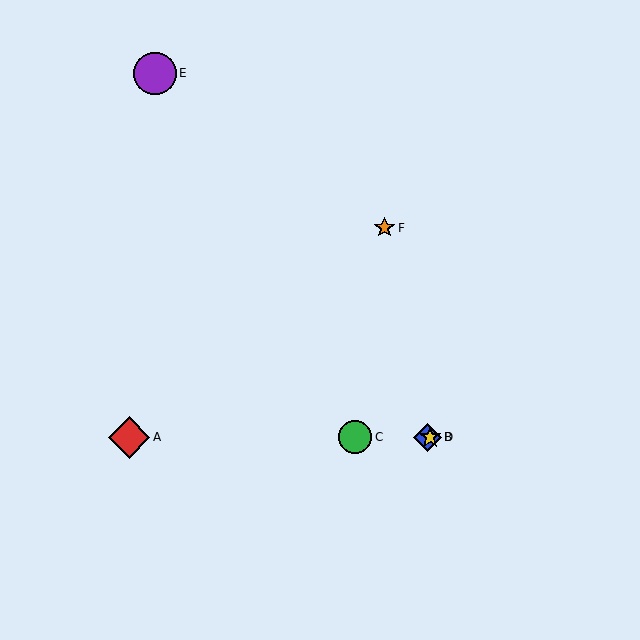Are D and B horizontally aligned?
Yes, both are at y≈437.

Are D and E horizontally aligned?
No, D is at y≈437 and E is at y≈73.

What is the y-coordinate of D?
Object D is at y≈437.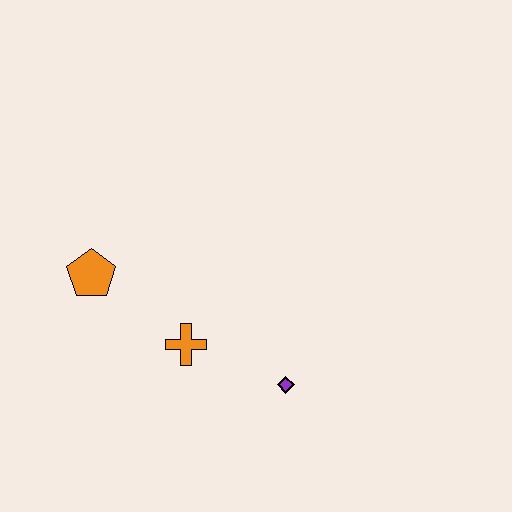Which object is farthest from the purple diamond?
The orange pentagon is farthest from the purple diamond.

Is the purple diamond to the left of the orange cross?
No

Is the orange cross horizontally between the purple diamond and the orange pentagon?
Yes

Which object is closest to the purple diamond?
The orange cross is closest to the purple diamond.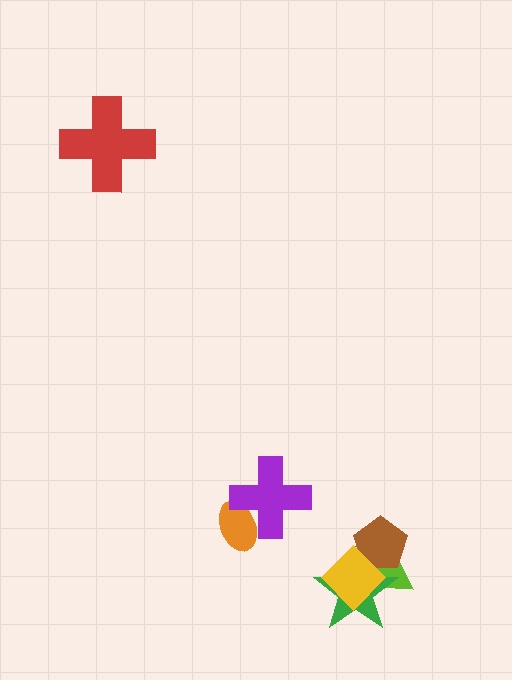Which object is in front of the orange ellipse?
The purple cross is in front of the orange ellipse.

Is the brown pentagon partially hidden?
Yes, it is partially covered by another shape.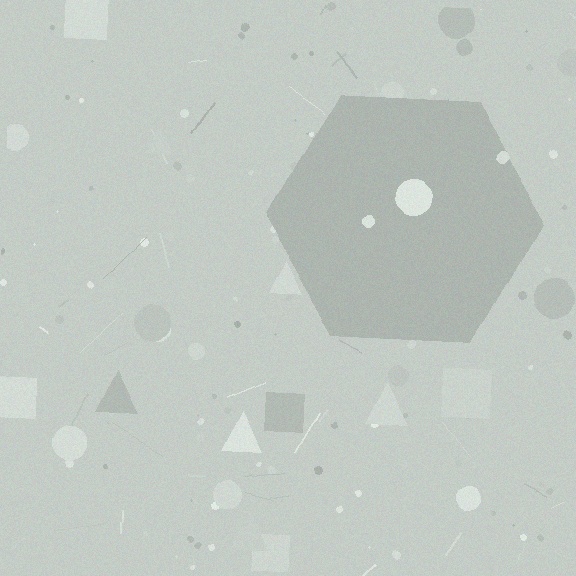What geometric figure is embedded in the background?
A hexagon is embedded in the background.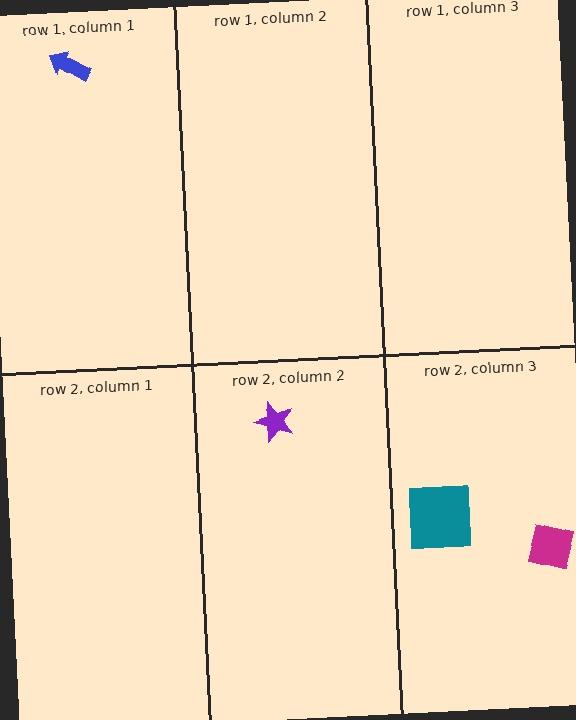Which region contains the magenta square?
The row 2, column 3 region.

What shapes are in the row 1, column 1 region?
The blue arrow.